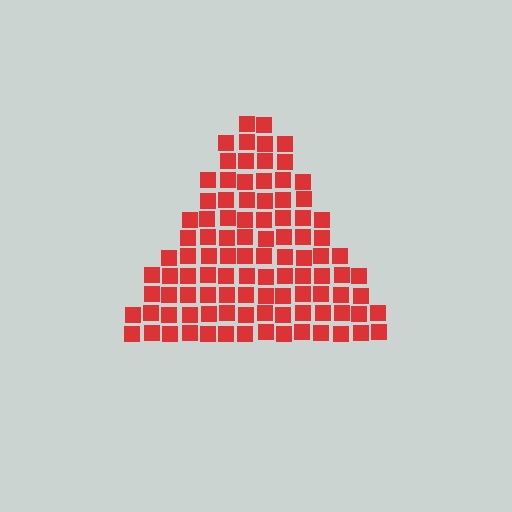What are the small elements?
The small elements are squares.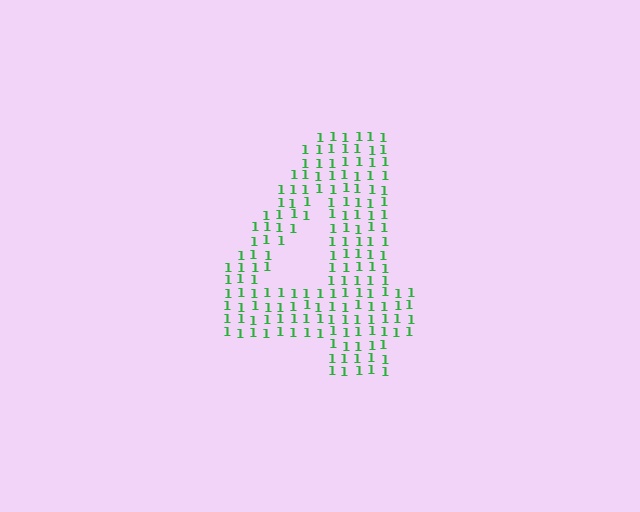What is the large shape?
The large shape is the digit 4.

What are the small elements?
The small elements are digit 1's.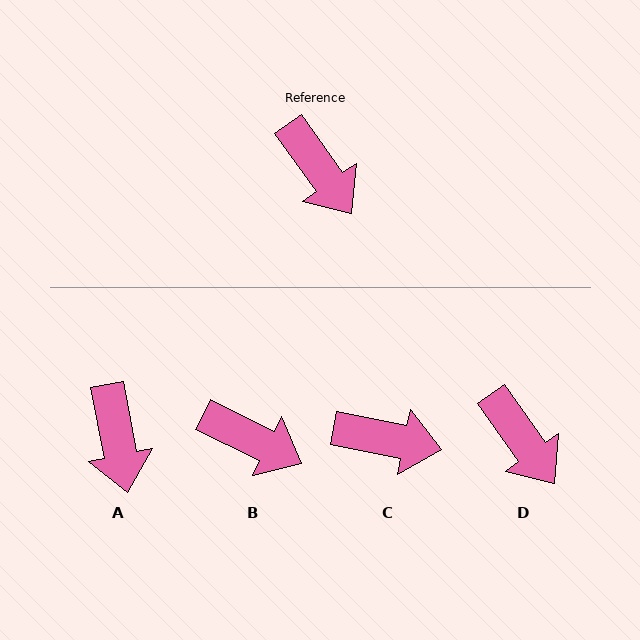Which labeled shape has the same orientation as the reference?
D.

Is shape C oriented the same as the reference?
No, it is off by about 43 degrees.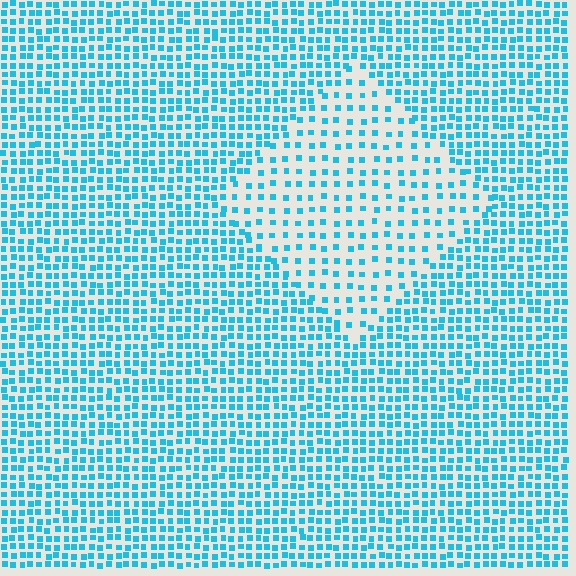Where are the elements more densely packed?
The elements are more densely packed outside the diamond boundary.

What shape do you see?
I see a diamond.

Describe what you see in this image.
The image contains small cyan elements arranged at two different densities. A diamond-shaped region is visible where the elements are less densely packed than the surrounding area.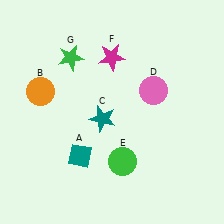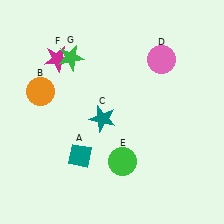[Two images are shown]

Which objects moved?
The objects that moved are: the pink circle (D), the magenta star (F).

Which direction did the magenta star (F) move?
The magenta star (F) moved left.